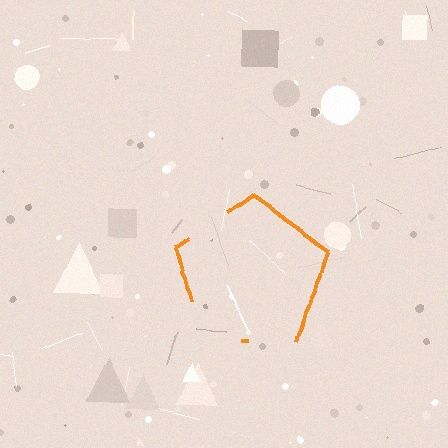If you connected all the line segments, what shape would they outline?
They would outline a pentagon.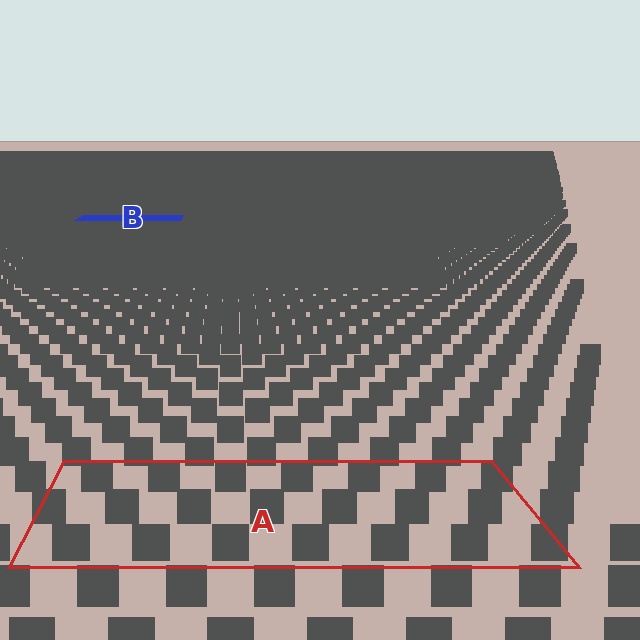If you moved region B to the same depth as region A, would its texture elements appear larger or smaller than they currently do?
They would appear larger. At a closer depth, the same texture elements are projected at a bigger on-screen size.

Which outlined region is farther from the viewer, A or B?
Region B is farther from the viewer — the texture elements inside it appear smaller and more densely packed.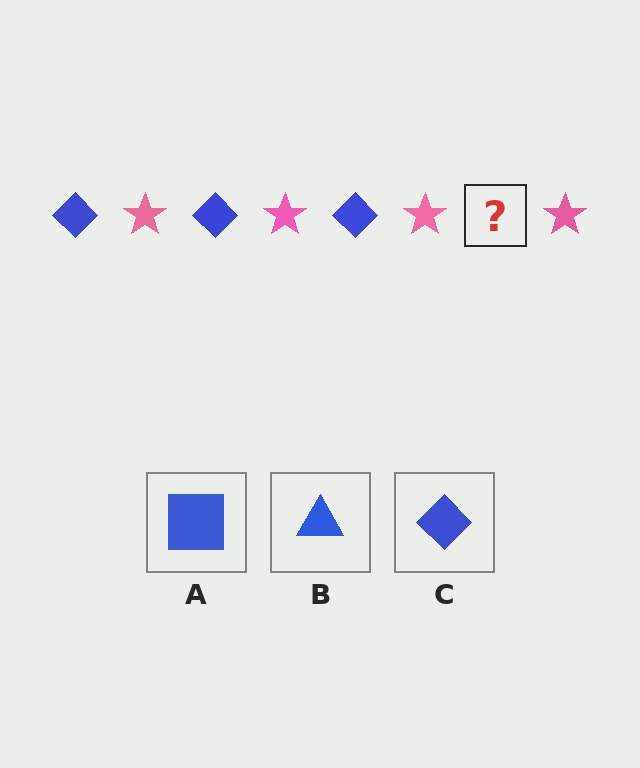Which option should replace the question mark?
Option C.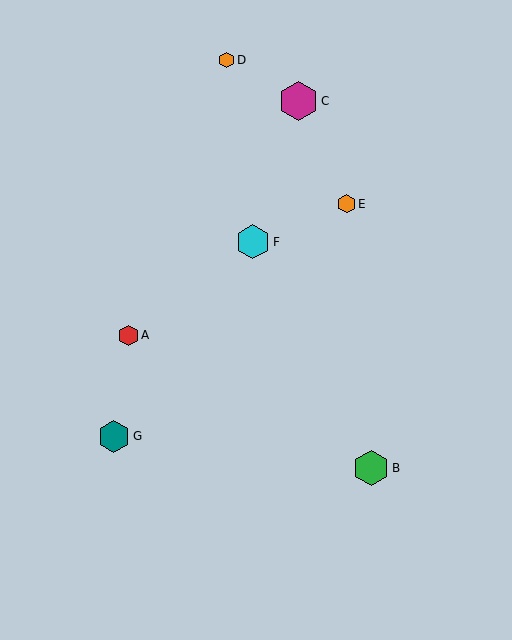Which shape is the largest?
The magenta hexagon (labeled C) is the largest.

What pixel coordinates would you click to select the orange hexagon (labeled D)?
Click at (226, 60) to select the orange hexagon D.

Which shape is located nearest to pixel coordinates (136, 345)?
The red hexagon (labeled A) at (128, 335) is nearest to that location.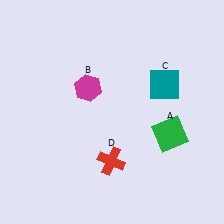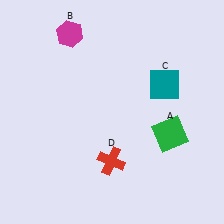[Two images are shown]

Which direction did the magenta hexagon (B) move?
The magenta hexagon (B) moved up.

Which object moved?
The magenta hexagon (B) moved up.